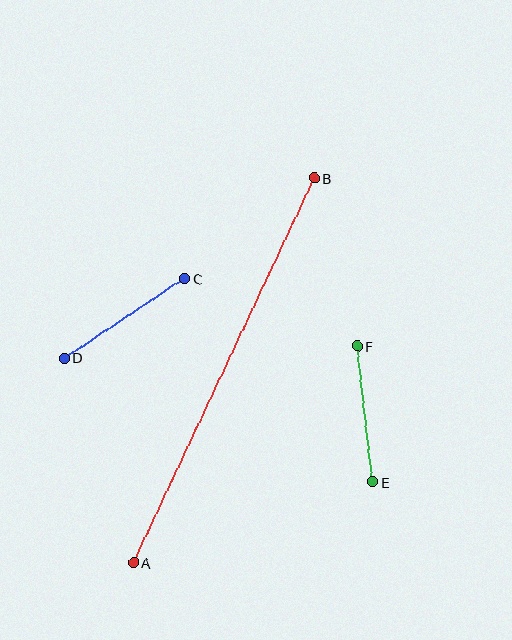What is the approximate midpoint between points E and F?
The midpoint is at approximately (365, 414) pixels.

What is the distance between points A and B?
The distance is approximately 425 pixels.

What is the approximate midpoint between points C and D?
The midpoint is at approximately (125, 318) pixels.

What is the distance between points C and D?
The distance is approximately 144 pixels.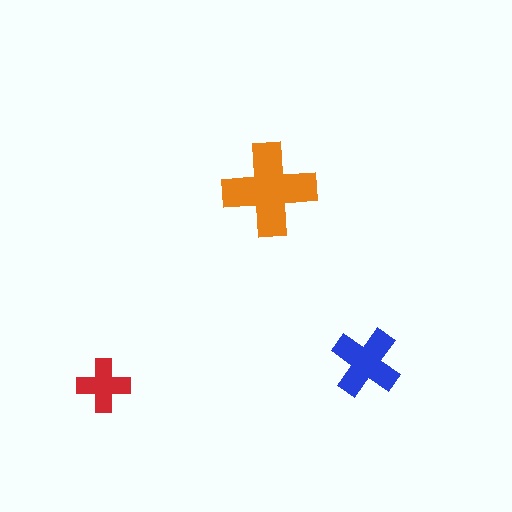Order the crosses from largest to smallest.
the orange one, the blue one, the red one.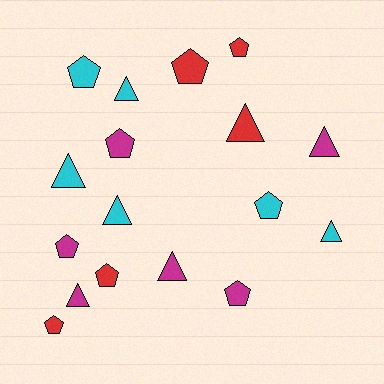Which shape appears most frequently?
Pentagon, with 9 objects.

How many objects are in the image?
There are 17 objects.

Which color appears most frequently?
Cyan, with 6 objects.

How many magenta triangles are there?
There are 3 magenta triangles.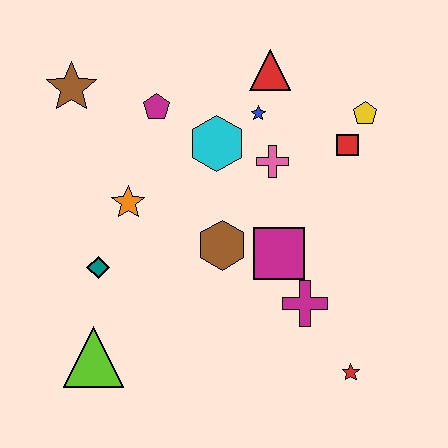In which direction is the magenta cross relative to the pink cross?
The magenta cross is below the pink cross.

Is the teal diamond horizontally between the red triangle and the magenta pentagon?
No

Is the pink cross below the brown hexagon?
No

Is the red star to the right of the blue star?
Yes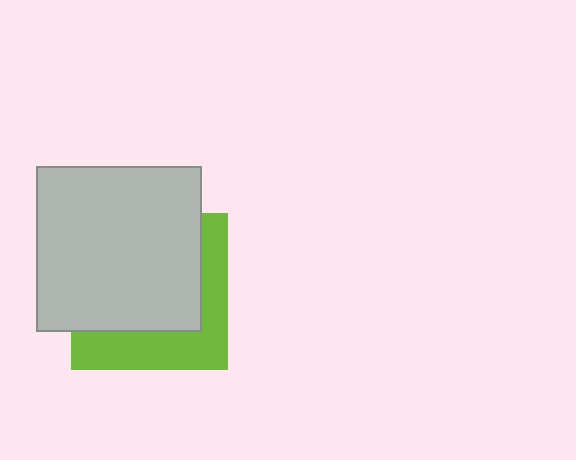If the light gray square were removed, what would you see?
You would see the complete lime square.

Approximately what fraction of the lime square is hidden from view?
Roughly 63% of the lime square is hidden behind the light gray square.